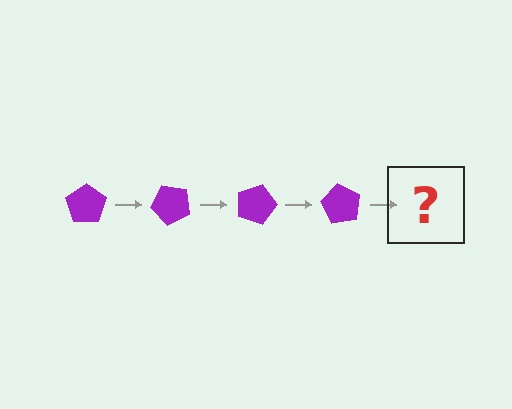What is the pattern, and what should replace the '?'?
The pattern is that the pentagon rotates 45 degrees each step. The '?' should be a purple pentagon rotated 180 degrees.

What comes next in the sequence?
The next element should be a purple pentagon rotated 180 degrees.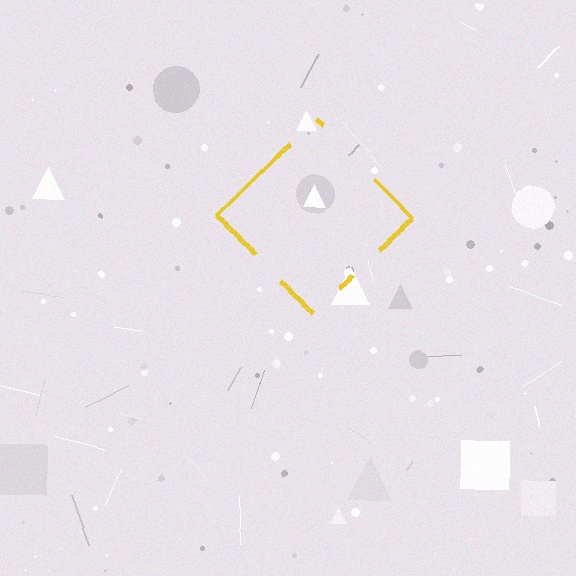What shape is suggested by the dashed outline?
The dashed outline suggests a diamond.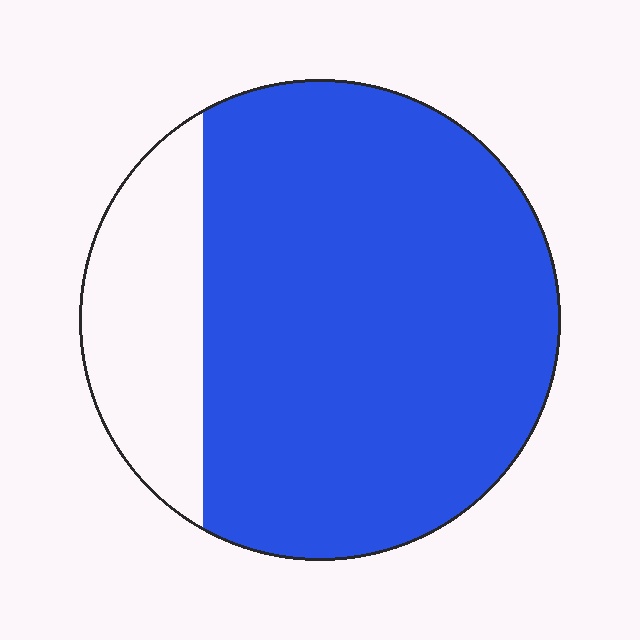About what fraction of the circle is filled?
About four fifths (4/5).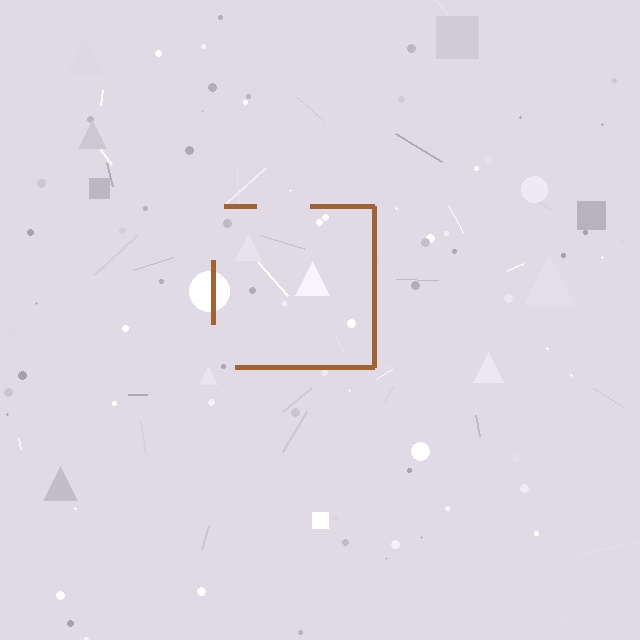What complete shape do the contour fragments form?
The contour fragments form a square.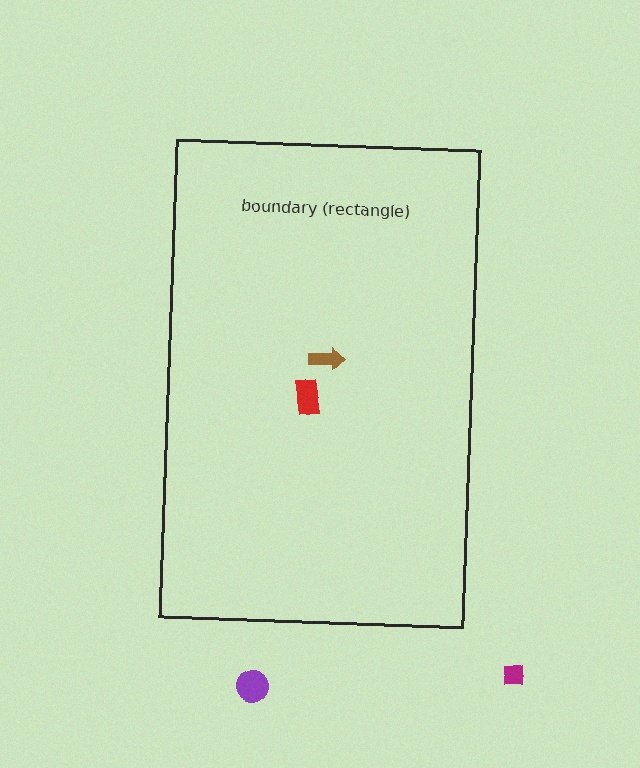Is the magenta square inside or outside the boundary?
Outside.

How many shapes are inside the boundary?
2 inside, 2 outside.